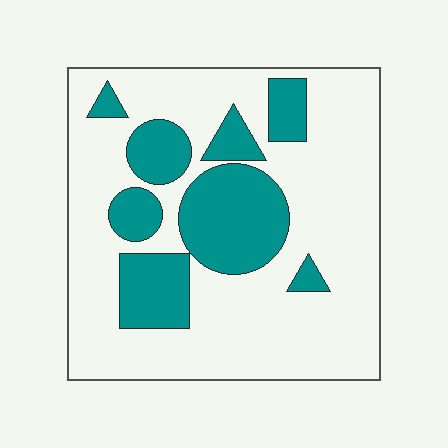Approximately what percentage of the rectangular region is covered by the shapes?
Approximately 30%.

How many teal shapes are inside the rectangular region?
8.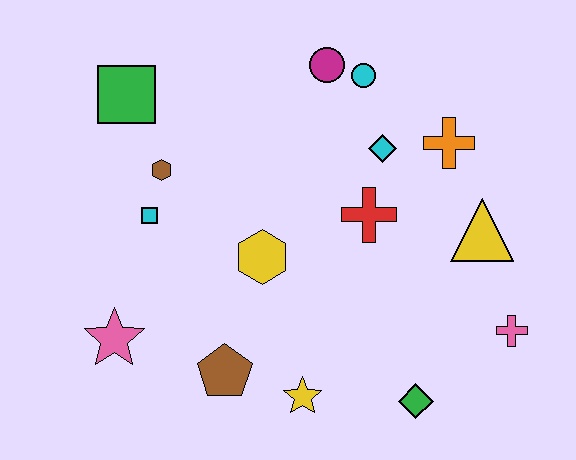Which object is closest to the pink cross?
The yellow triangle is closest to the pink cross.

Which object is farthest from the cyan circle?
The pink star is farthest from the cyan circle.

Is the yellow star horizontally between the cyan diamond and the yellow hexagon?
Yes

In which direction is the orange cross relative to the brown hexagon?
The orange cross is to the right of the brown hexagon.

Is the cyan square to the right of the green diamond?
No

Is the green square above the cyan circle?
No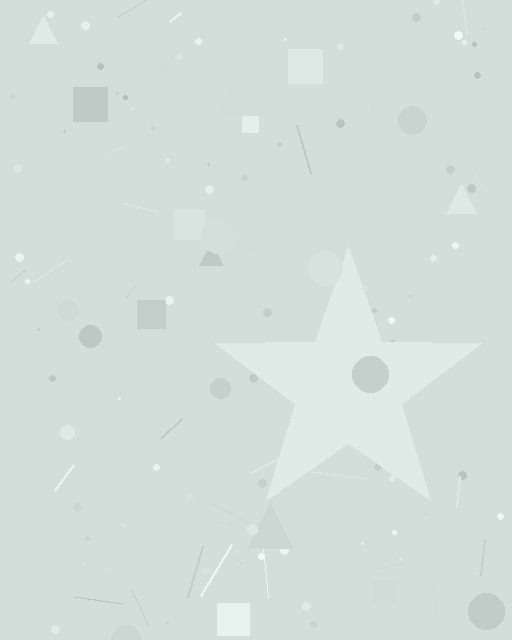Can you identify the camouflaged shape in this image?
The camouflaged shape is a star.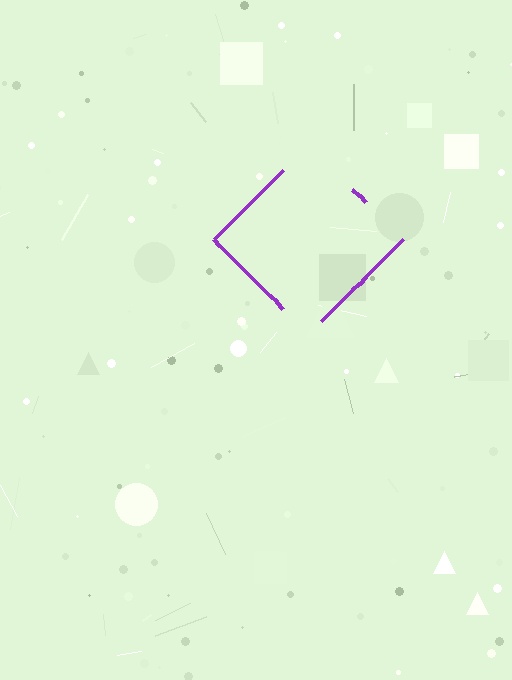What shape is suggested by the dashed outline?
The dashed outline suggests a diamond.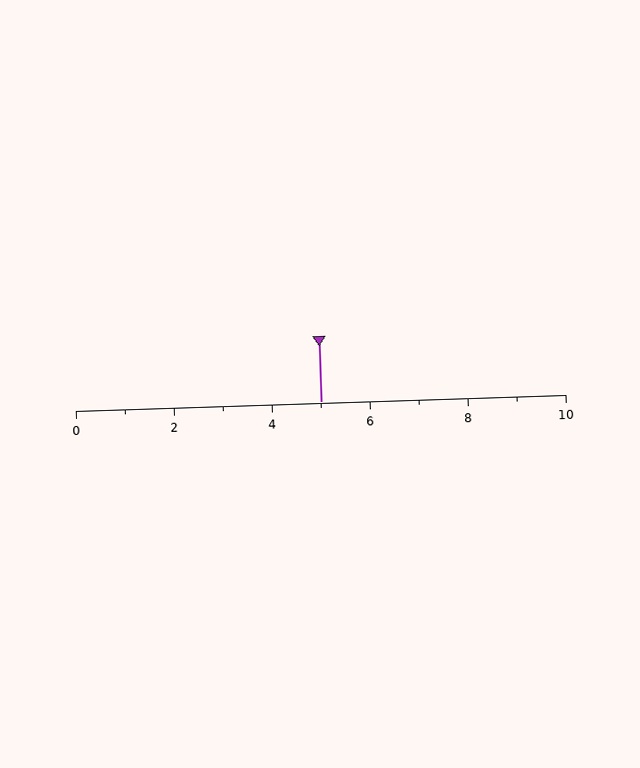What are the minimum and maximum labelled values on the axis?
The axis runs from 0 to 10.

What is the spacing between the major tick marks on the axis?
The major ticks are spaced 2 apart.